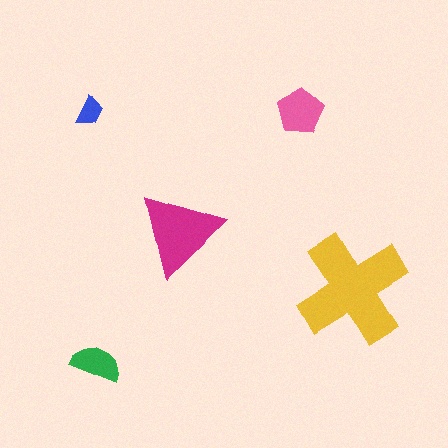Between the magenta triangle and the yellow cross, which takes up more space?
The yellow cross.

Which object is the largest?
The yellow cross.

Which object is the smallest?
The blue trapezoid.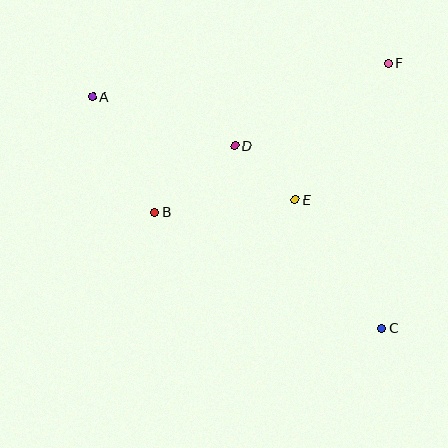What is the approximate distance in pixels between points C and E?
The distance between C and E is approximately 155 pixels.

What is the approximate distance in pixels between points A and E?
The distance between A and E is approximately 227 pixels.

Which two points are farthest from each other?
Points A and C are farthest from each other.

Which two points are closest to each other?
Points D and E are closest to each other.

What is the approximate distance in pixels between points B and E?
The distance between B and E is approximately 141 pixels.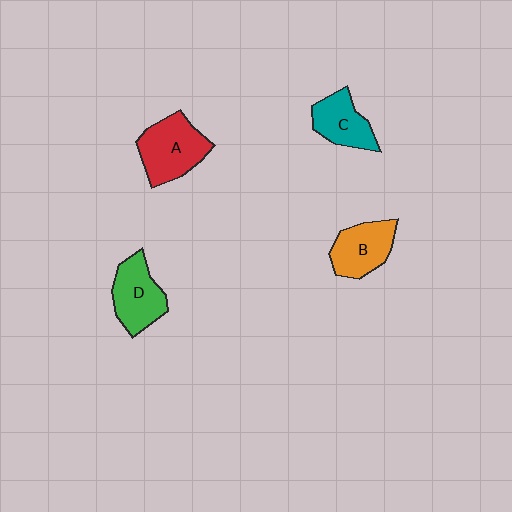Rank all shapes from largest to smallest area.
From largest to smallest: A (red), D (green), B (orange), C (teal).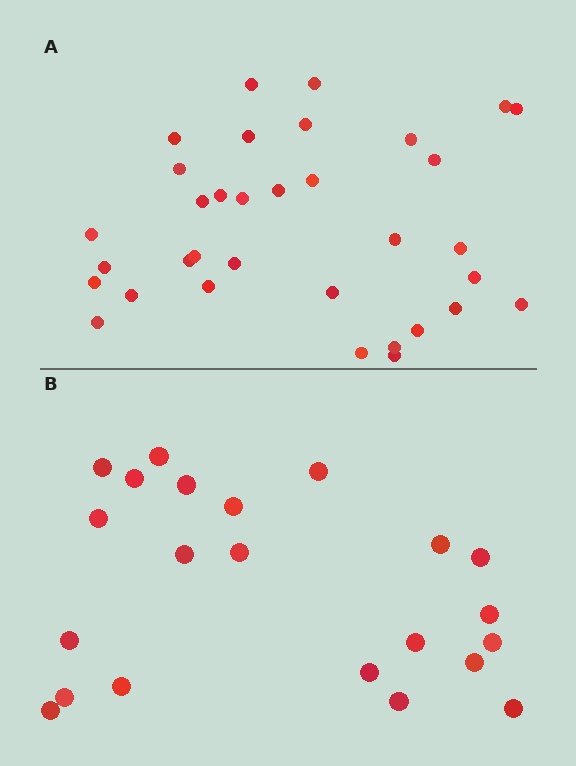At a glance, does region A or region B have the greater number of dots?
Region A (the top region) has more dots.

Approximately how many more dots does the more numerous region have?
Region A has roughly 12 or so more dots than region B.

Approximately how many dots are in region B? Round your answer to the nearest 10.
About 20 dots. (The exact count is 22, which rounds to 20.)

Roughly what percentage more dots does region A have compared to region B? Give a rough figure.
About 55% more.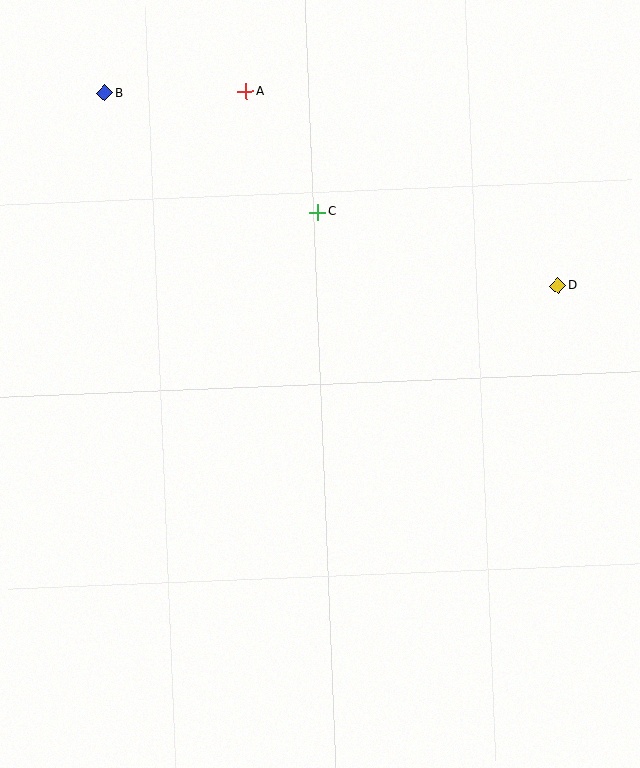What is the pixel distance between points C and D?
The distance between C and D is 251 pixels.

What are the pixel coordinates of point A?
Point A is at (246, 91).